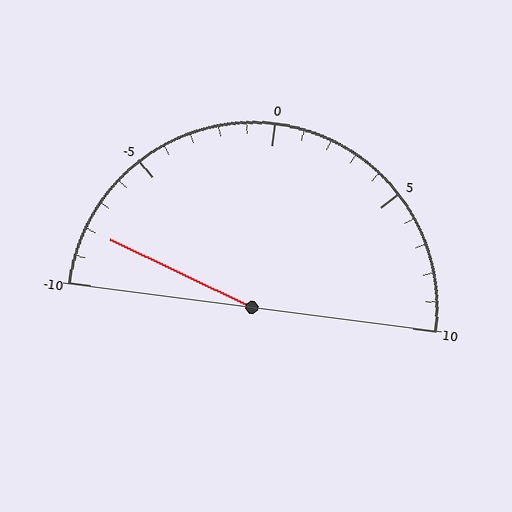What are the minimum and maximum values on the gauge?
The gauge ranges from -10 to 10.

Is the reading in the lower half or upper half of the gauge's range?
The reading is in the lower half of the range (-10 to 10).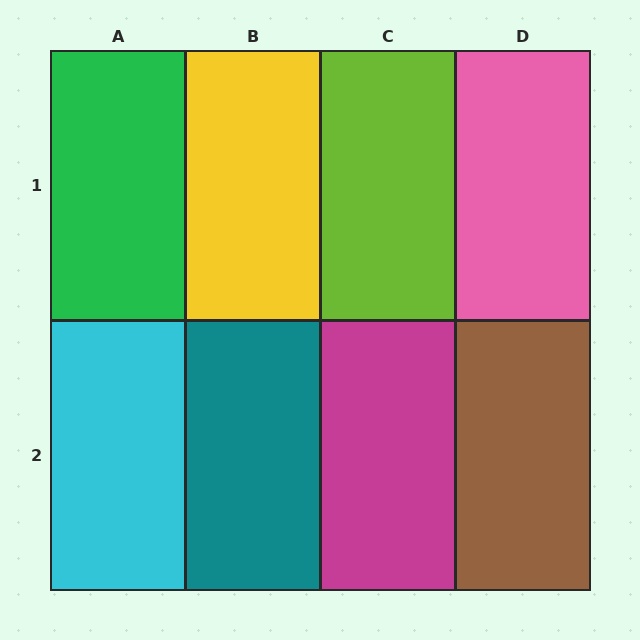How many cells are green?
1 cell is green.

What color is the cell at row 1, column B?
Yellow.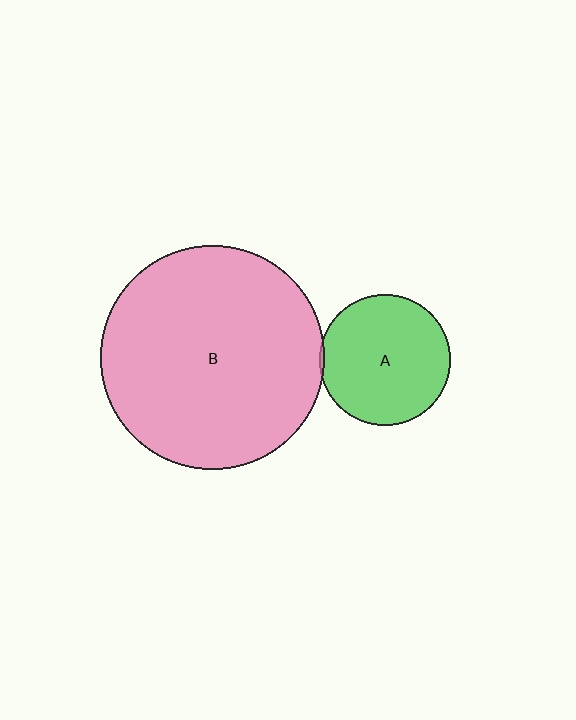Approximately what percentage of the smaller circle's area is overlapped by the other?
Approximately 5%.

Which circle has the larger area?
Circle B (pink).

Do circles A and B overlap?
Yes.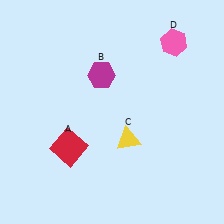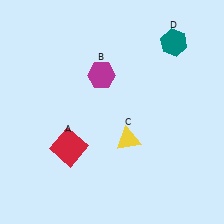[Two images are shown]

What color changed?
The hexagon (D) changed from pink in Image 1 to teal in Image 2.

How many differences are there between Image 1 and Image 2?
There is 1 difference between the two images.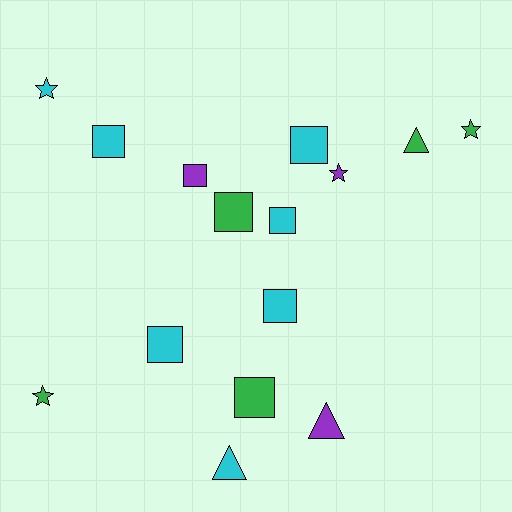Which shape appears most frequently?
Square, with 8 objects.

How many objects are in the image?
There are 15 objects.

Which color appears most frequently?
Cyan, with 7 objects.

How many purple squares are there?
There is 1 purple square.